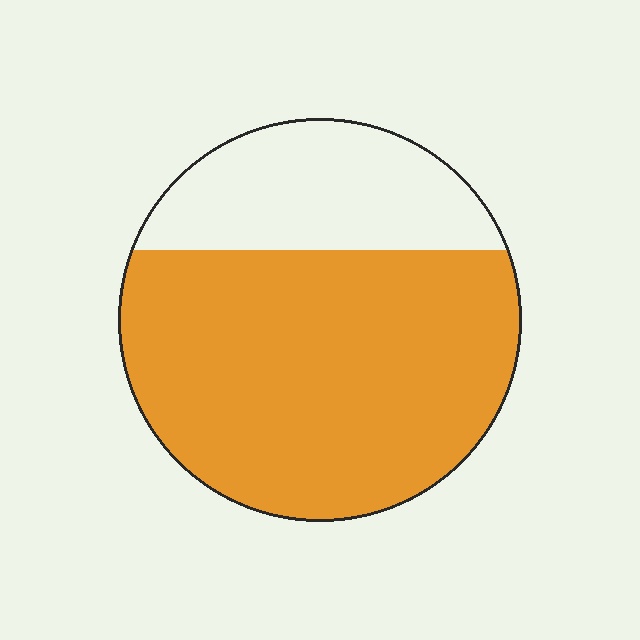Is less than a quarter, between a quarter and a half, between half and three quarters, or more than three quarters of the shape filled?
Between half and three quarters.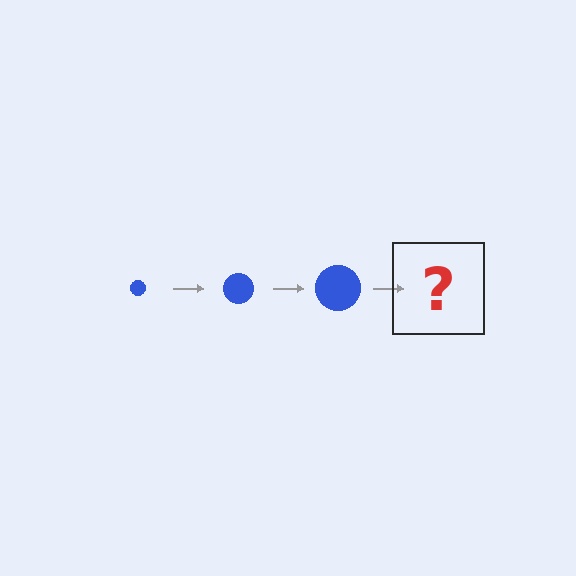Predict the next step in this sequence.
The next step is a blue circle, larger than the previous one.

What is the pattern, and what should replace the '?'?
The pattern is that the circle gets progressively larger each step. The '?' should be a blue circle, larger than the previous one.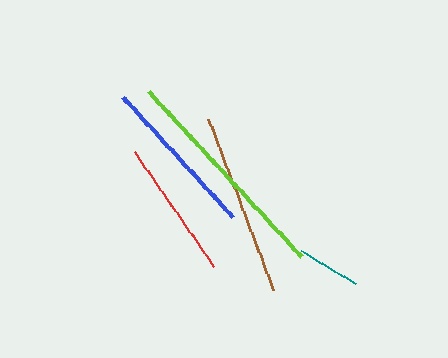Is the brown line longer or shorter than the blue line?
The brown line is longer than the blue line.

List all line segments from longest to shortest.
From longest to shortest: lime, brown, blue, red, teal.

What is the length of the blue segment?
The blue segment is approximately 163 pixels long.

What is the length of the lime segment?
The lime segment is approximately 225 pixels long.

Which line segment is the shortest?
The teal line is the shortest at approximately 64 pixels.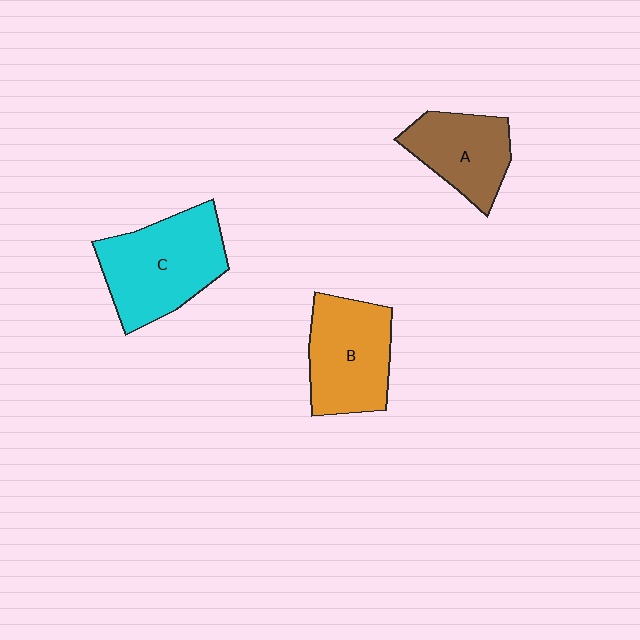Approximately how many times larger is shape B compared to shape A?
Approximately 1.2 times.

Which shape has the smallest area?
Shape A (brown).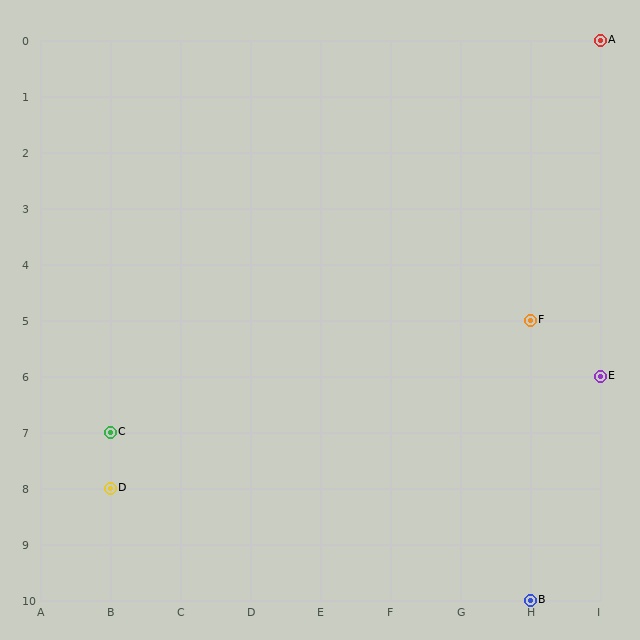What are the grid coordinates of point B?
Point B is at grid coordinates (H, 10).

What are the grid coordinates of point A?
Point A is at grid coordinates (I, 0).